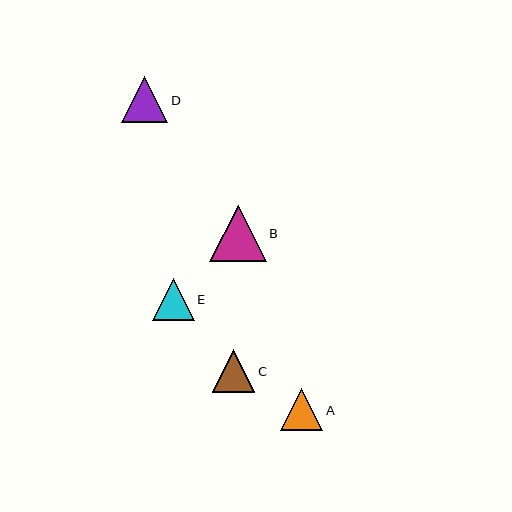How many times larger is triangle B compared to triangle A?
Triangle B is approximately 1.3 times the size of triangle A.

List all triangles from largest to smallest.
From largest to smallest: B, D, A, C, E.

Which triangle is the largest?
Triangle B is the largest with a size of approximately 56 pixels.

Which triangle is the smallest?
Triangle E is the smallest with a size of approximately 41 pixels.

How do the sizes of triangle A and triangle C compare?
Triangle A and triangle C are approximately the same size.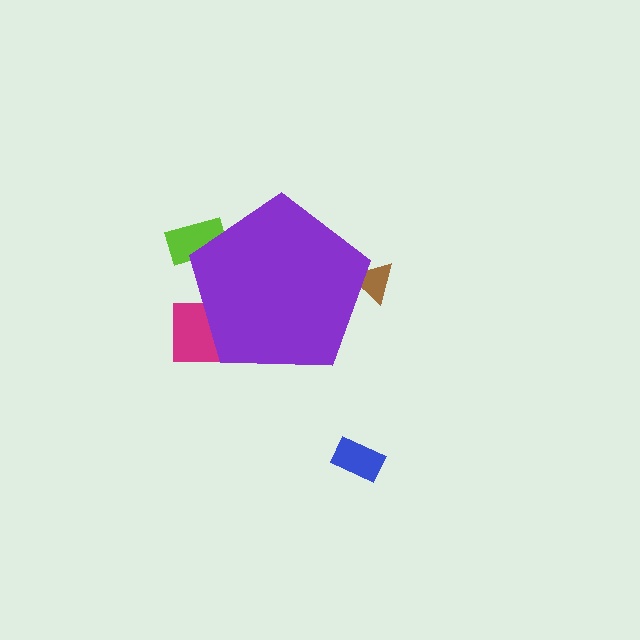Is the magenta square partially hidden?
Yes, the magenta square is partially hidden behind the purple pentagon.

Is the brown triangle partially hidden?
Yes, the brown triangle is partially hidden behind the purple pentagon.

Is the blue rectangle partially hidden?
No, the blue rectangle is fully visible.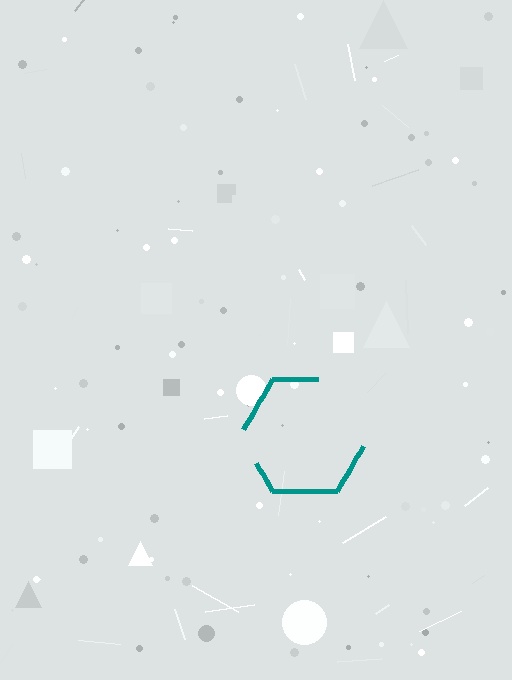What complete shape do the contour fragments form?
The contour fragments form a hexagon.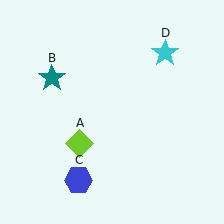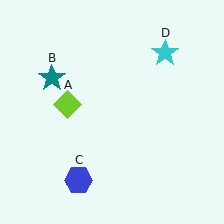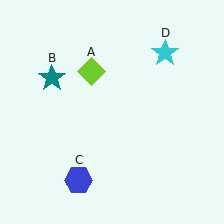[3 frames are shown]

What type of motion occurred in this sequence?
The lime diamond (object A) rotated clockwise around the center of the scene.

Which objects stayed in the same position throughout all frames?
Teal star (object B) and blue hexagon (object C) and cyan star (object D) remained stationary.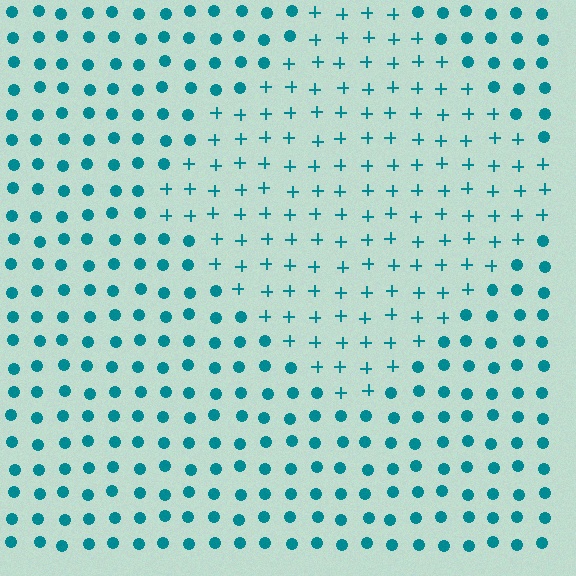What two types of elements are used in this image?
The image uses plus signs inside the diamond region and circles outside it.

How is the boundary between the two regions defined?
The boundary is defined by a change in element shape: plus signs inside vs. circles outside. All elements share the same color and spacing.